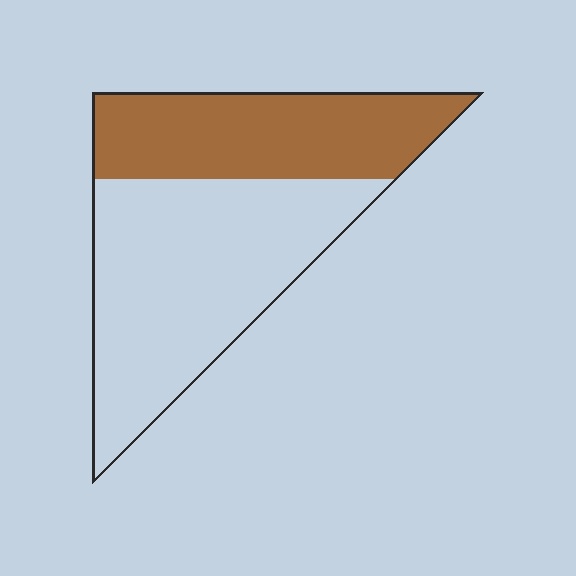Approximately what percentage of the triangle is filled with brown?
Approximately 40%.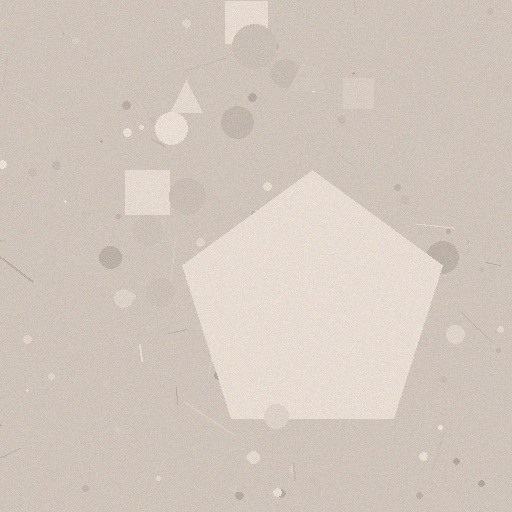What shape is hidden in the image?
A pentagon is hidden in the image.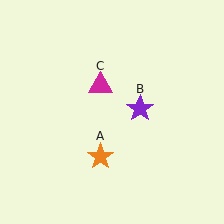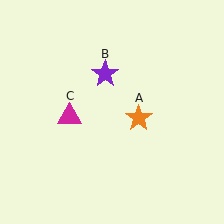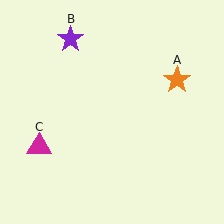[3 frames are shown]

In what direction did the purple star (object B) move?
The purple star (object B) moved up and to the left.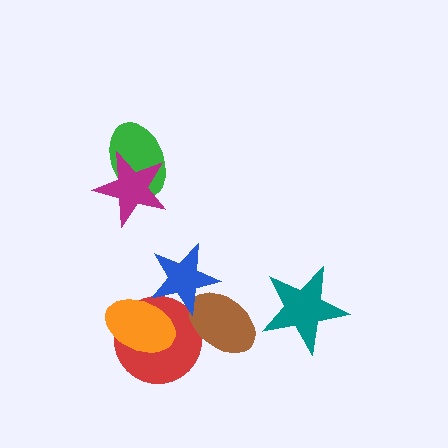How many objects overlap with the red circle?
3 objects overlap with the red circle.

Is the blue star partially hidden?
Yes, it is partially covered by another shape.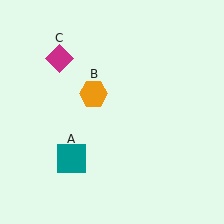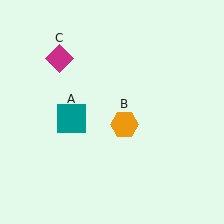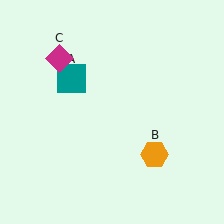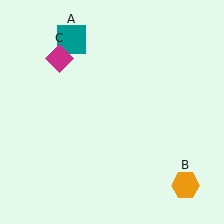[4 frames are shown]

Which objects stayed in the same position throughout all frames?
Magenta diamond (object C) remained stationary.